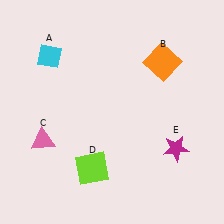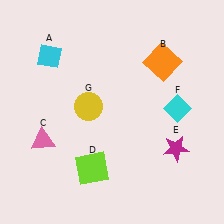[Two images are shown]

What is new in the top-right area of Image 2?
A cyan diamond (F) was added in the top-right area of Image 2.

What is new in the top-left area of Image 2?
A yellow circle (G) was added in the top-left area of Image 2.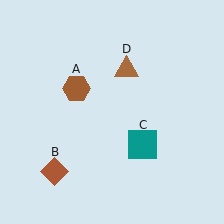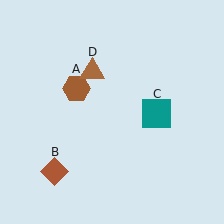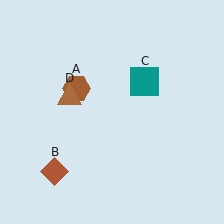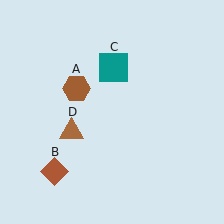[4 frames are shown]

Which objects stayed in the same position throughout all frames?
Brown hexagon (object A) and brown diamond (object B) remained stationary.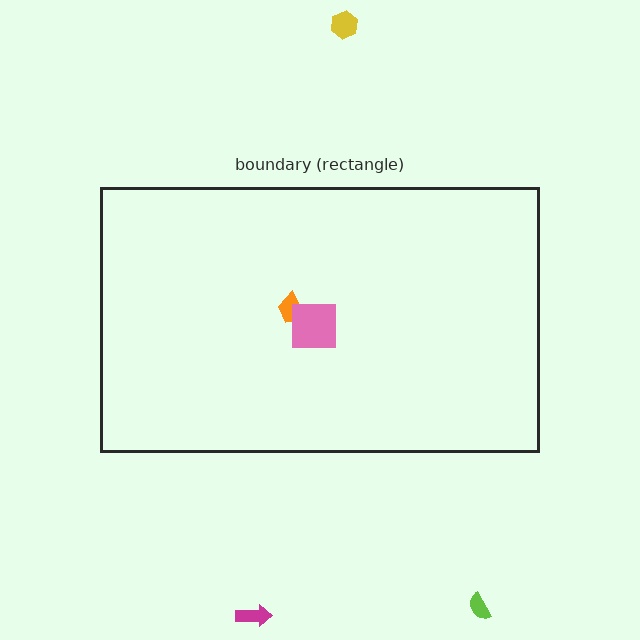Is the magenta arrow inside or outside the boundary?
Outside.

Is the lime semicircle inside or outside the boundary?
Outside.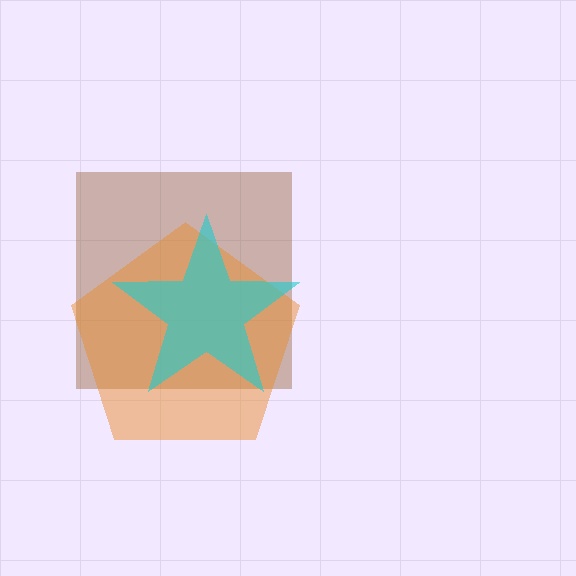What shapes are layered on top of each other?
The layered shapes are: a brown square, an orange pentagon, a cyan star.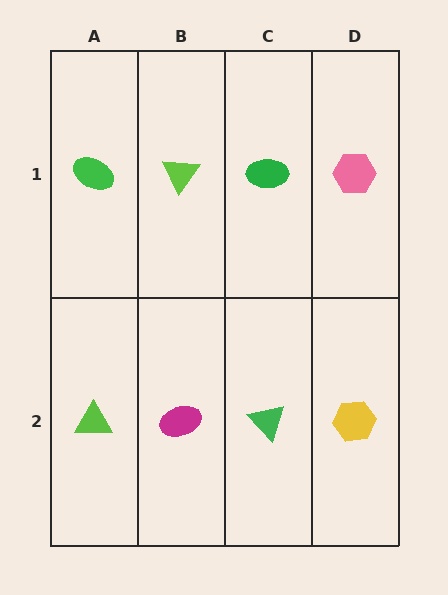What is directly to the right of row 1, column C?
A pink hexagon.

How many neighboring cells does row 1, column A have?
2.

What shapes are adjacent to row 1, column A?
A lime triangle (row 2, column A), a lime triangle (row 1, column B).